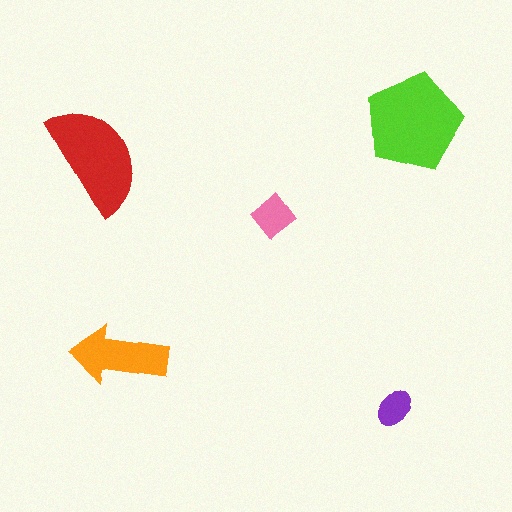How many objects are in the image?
There are 5 objects in the image.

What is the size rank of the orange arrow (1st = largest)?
3rd.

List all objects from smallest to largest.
The purple ellipse, the pink diamond, the orange arrow, the red semicircle, the lime pentagon.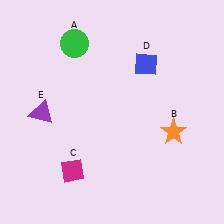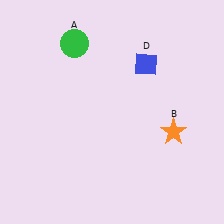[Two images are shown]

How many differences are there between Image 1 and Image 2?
There are 2 differences between the two images.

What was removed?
The purple triangle (E), the magenta diamond (C) were removed in Image 2.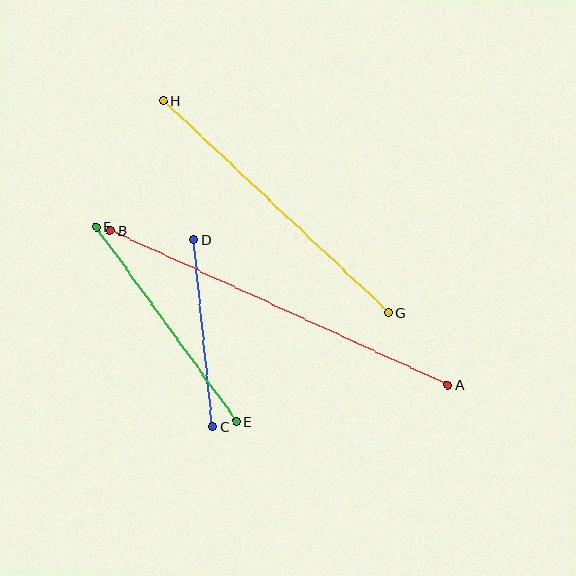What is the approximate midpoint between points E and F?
The midpoint is at approximately (166, 324) pixels.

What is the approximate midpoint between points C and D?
The midpoint is at approximately (203, 333) pixels.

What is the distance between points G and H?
The distance is approximately 309 pixels.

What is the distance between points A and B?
The distance is approximately 371 pixels.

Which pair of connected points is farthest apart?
Points A and B are farthest apart.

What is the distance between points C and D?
The distance is approximately 188 pixels.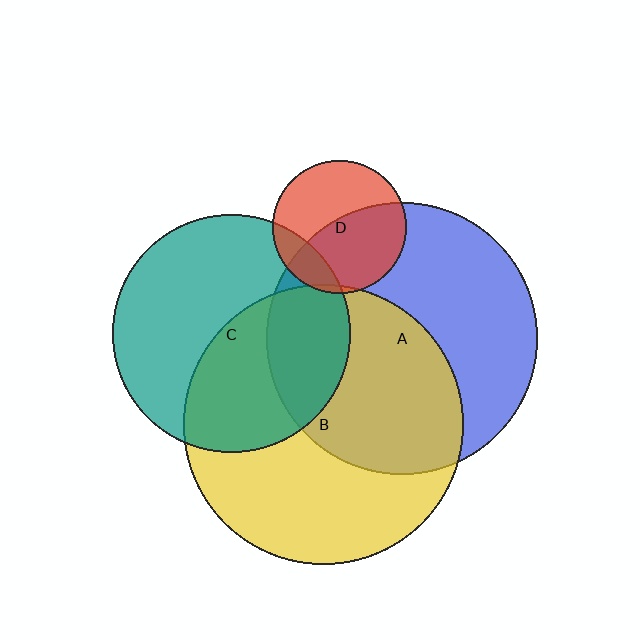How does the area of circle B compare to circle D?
Approximately 4.4 times.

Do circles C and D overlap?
Yes.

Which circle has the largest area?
Circle B (yellow).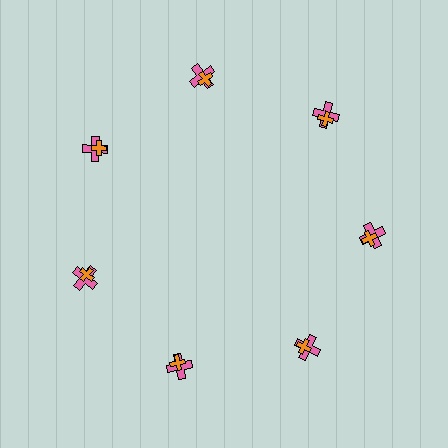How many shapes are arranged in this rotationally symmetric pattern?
There are 14 shapes, arranged in 7 groups of 2.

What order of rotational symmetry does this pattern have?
This pattern has 7-fold rotational symmetry.